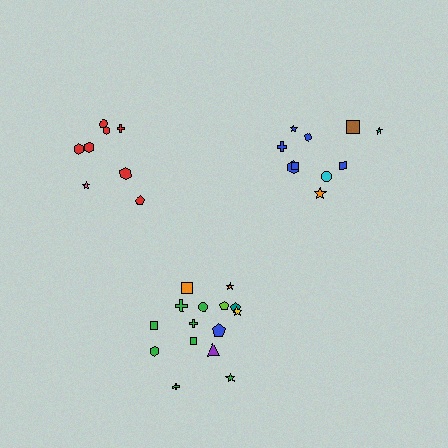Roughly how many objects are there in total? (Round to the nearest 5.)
Roughly 35 objects in total.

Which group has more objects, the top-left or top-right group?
The top-right group.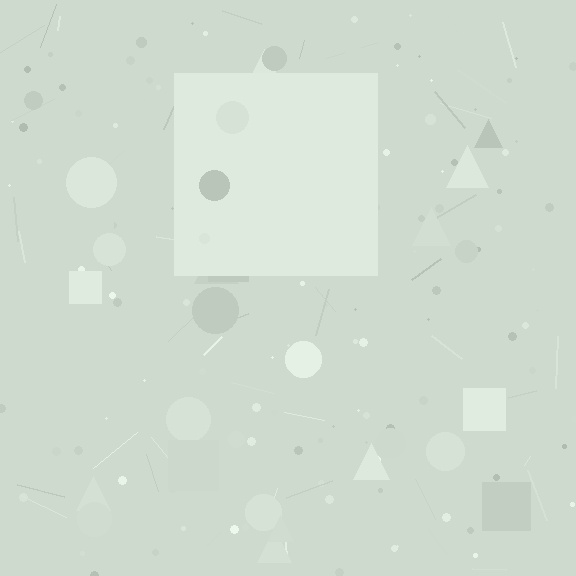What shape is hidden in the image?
A square is hidden in the image.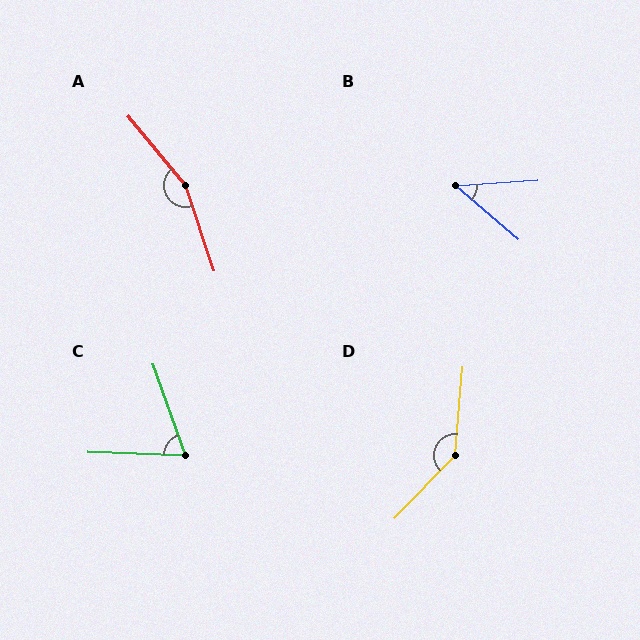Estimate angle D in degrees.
Approximately 141 degrees.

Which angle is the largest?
A, at approximately 158 degrees.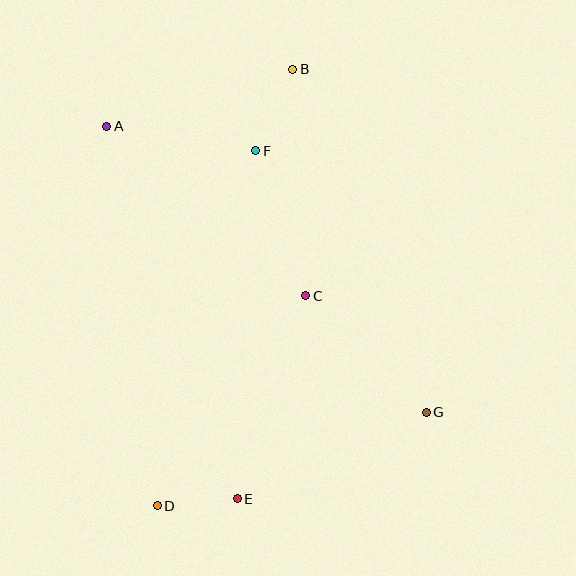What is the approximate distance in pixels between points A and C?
The distance between A and C is approximately 261 pixels.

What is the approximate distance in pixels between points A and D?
The distance between A and D is approximately 383 pixels.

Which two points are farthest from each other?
Points B and D are farthest from each other.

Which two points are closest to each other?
Points D and E are closest to each other.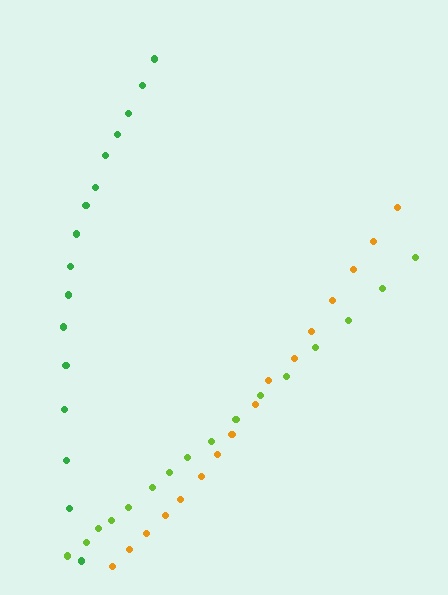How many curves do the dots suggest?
There are 3 distinct paths.